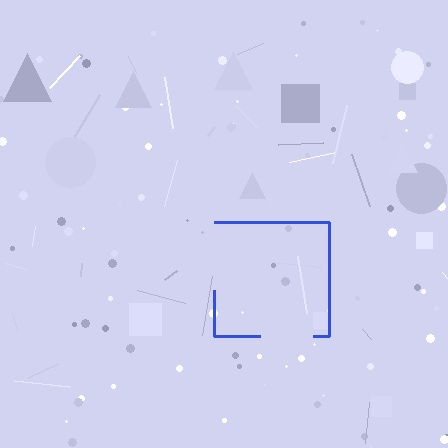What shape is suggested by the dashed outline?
The dashed outline suggests a square.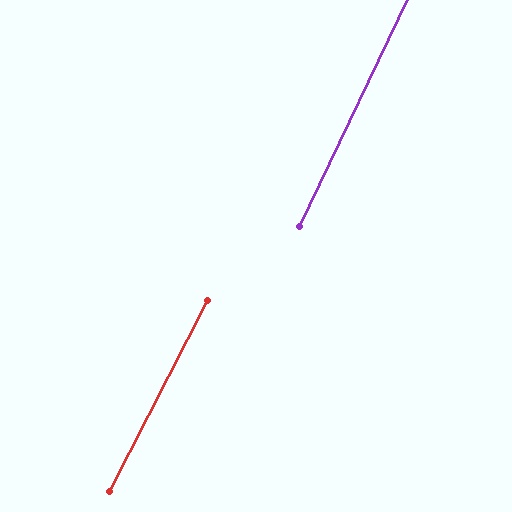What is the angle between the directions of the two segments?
Approximately 2 degrees.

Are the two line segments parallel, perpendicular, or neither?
Parallel — their directions differ by only 1.8°.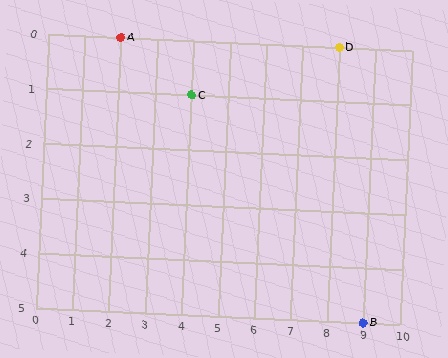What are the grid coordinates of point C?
Point C is at grid coordinates (4, 1).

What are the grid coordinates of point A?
Point A is at grid coordinates (2, 0).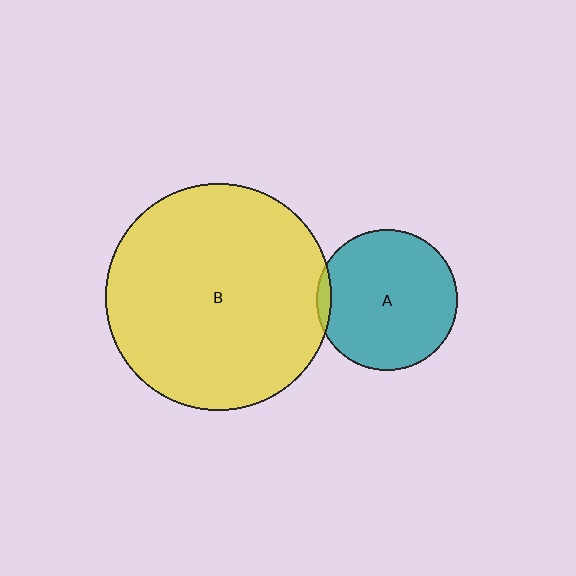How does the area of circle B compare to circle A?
Approximately 2.6 times.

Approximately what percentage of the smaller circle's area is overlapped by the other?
Approximately 5%.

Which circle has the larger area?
Circle B (yellow).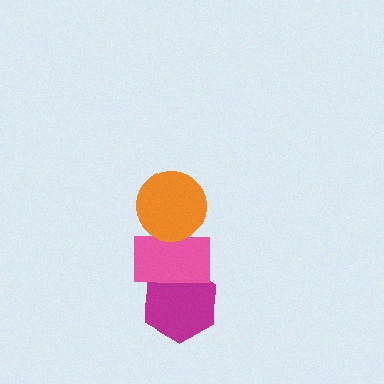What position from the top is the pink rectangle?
The pink rectangle is 2nd from the top.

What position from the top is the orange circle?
The orange circle is 1st from the top.